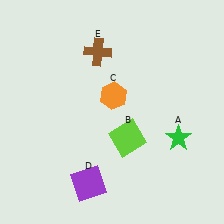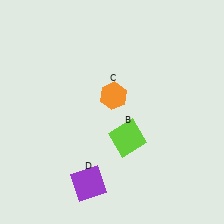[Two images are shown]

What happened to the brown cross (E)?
The brown cross (E) was removed in Image 2. It was in the top-left area of Image 1.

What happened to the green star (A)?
The green star (A) was removed in Image 2. It was in the bottom-right area of Image 1.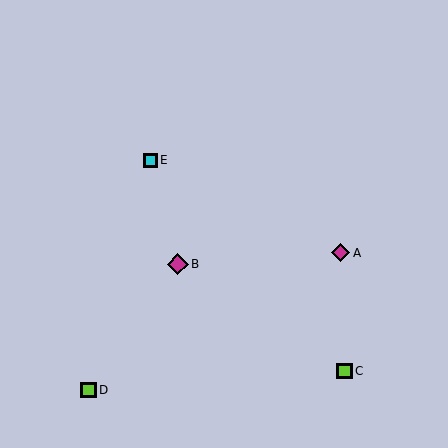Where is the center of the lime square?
The center of the lime square is at (89, 390).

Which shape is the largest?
The magenta diamond (labeled B) is the largest.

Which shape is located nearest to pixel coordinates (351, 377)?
The lime square (labeled C) at (344, 371) is nearest to that location.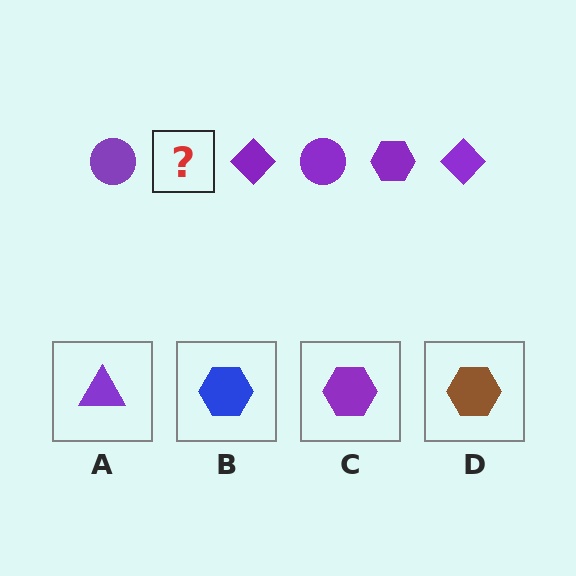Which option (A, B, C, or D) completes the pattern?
C.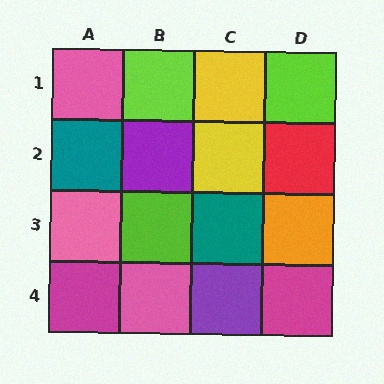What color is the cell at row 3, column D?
Orange.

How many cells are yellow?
2 cells are yellow.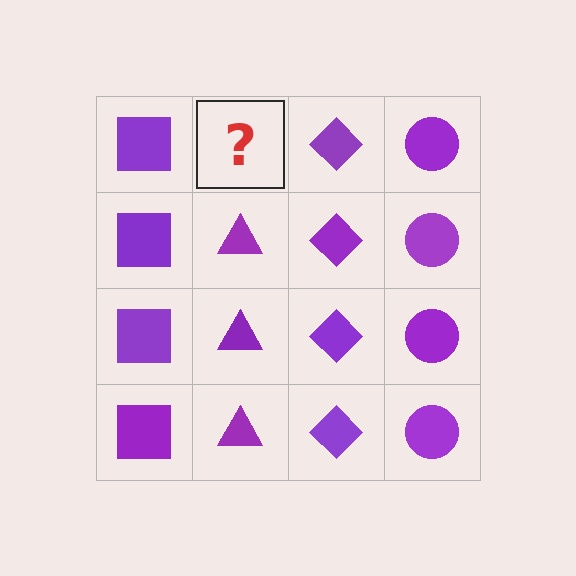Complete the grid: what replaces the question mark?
The question mark should be replaced with a purple triangle.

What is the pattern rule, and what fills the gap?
The rule is that each column has a consistent shape. The gap should be filled with a purple triangle.